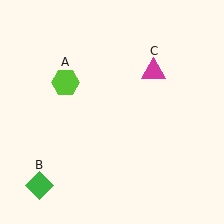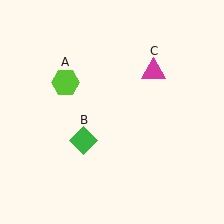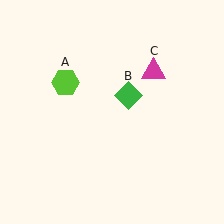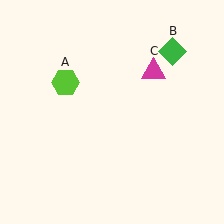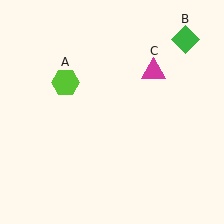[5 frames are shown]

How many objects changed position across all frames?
1 object changed position: green diamond (object B).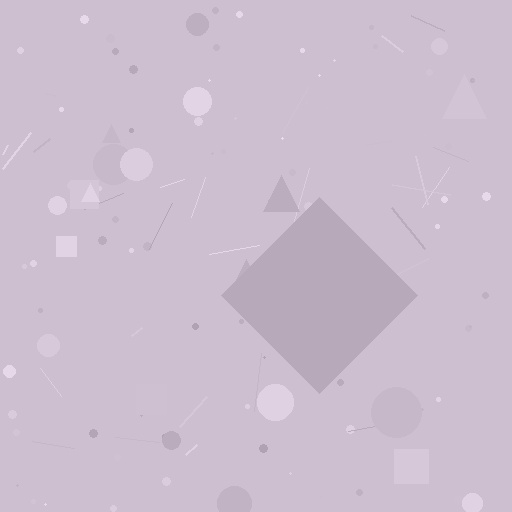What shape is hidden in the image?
A diamond is hidden in the image.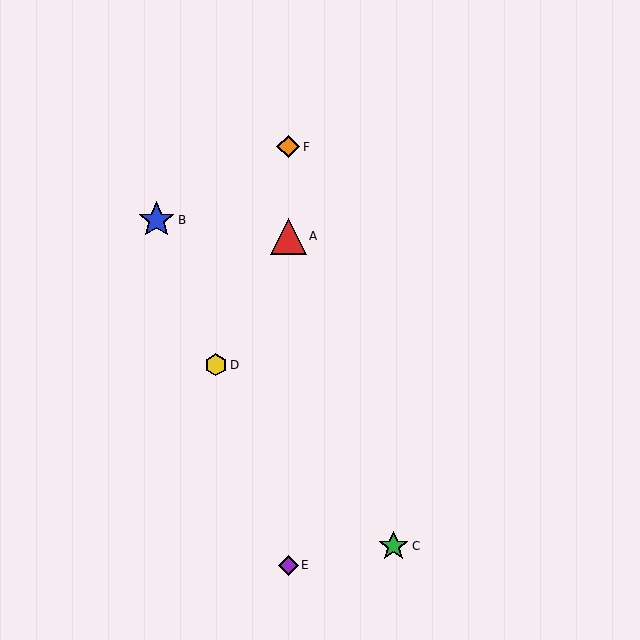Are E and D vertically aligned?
No, E is at x≈288 and D is at x≈216.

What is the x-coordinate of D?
Object D is at x≈216.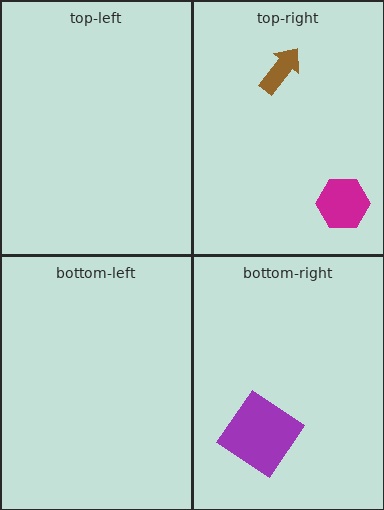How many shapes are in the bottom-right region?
1.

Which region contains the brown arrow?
The top-right region.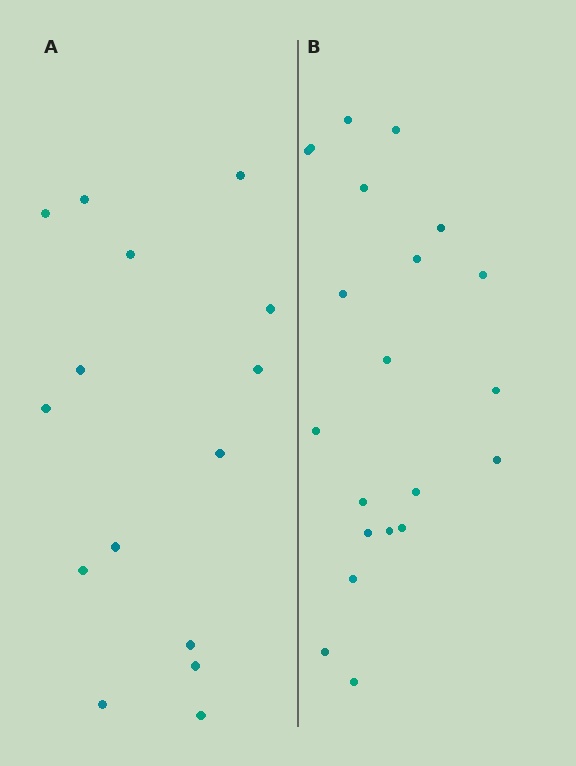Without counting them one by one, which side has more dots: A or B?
Region B (the right region) has more dots.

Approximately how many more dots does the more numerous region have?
Region B has about 6 more dots than region A.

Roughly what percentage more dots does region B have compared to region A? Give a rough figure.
About 40% more.